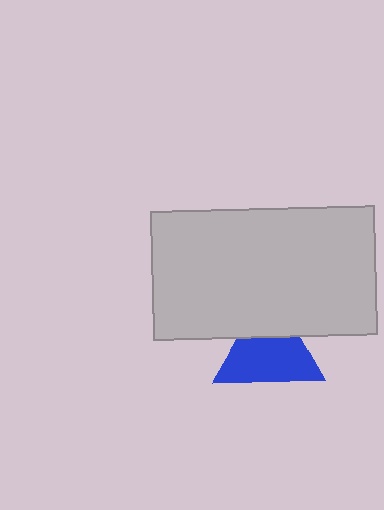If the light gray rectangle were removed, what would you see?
You would see the complete blue triangle.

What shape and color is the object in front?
The object in front is a light gray rectangle.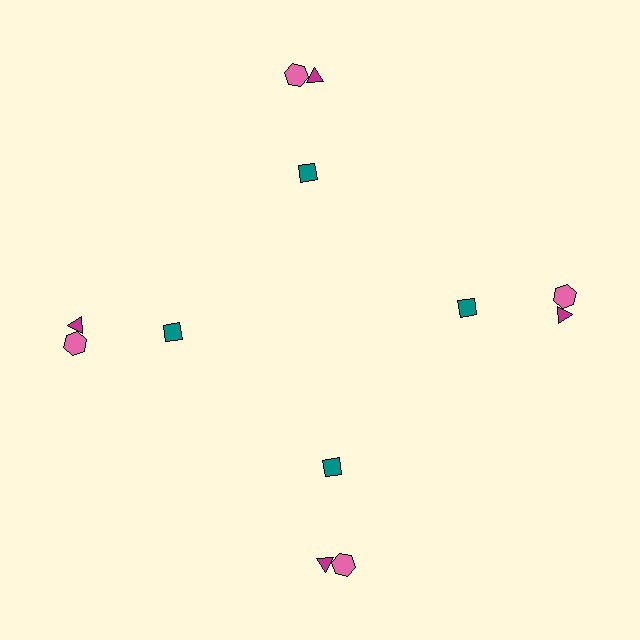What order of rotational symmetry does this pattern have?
This pattern has 4-fold rotational symmetry.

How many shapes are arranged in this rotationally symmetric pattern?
There are 12 shapes, arranged in 4 groups of 3.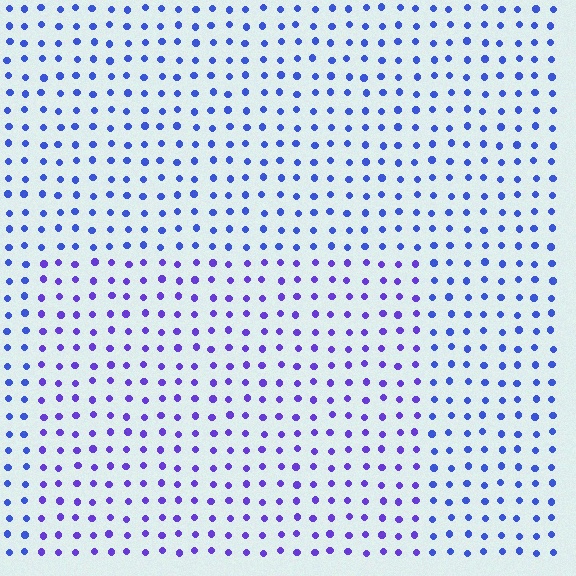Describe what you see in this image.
The image is filled with small blue elements in a uniform arrangement. A rectangle-shaped region is visible where the elements are tinted to a slightly different hue, forming a subtle color boundary.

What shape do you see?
I see a rectangle.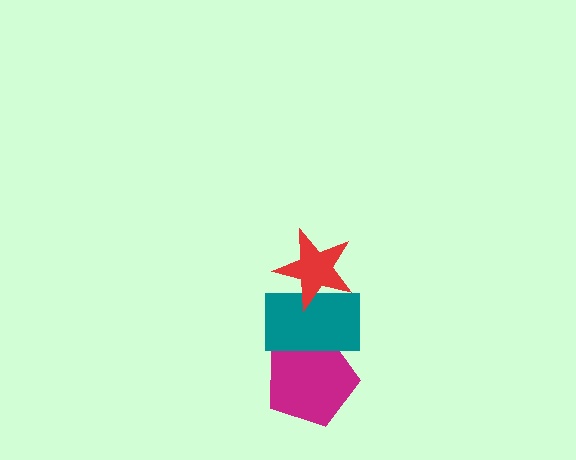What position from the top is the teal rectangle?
The teal rectangle is 2nd from the top.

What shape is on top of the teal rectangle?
The red star is on top of the teal rectangle.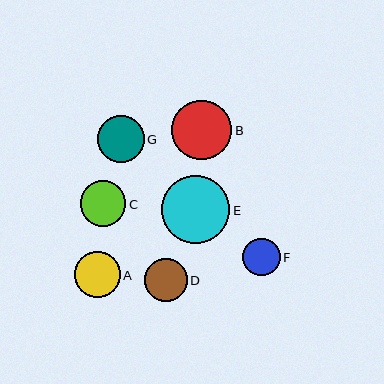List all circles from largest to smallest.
From largest to smallest: E, B, G, A, C, D, F.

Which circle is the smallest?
Circle F is the smallest with a size of approximately 38 pixels.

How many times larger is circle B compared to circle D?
Circle B is approximately 1.4 times the size of circle D.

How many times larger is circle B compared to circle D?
Circle B is approximately 1.4 times the size of circle D.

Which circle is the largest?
Circle E is the largest with a size of approximately 68 pixels.